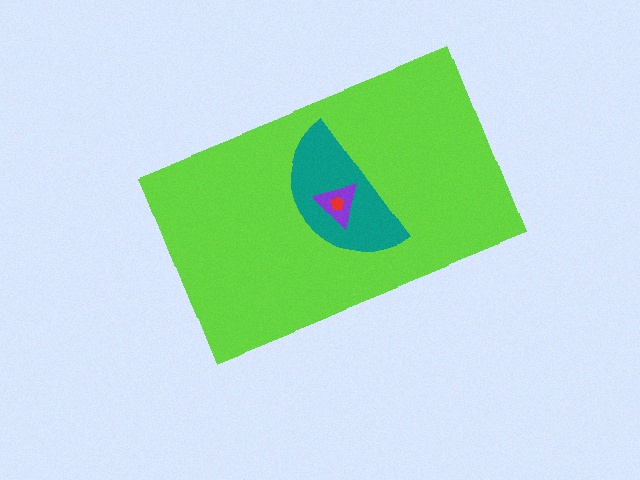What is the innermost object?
The red pentagon.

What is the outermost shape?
The lime rectangle.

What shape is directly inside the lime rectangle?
The teal semicircle.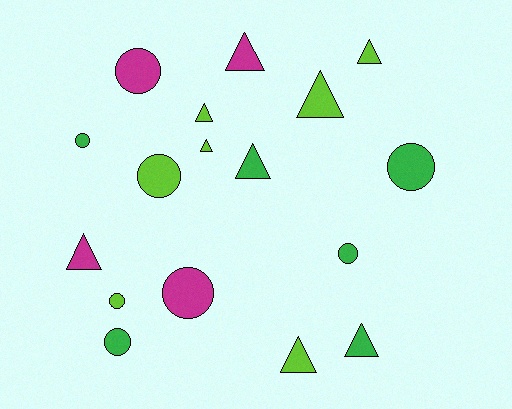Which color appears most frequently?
Lime, with 7 objects.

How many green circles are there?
There are 4 green circles.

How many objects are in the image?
There are 17 objects.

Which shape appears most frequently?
Triangle, with 9 objects.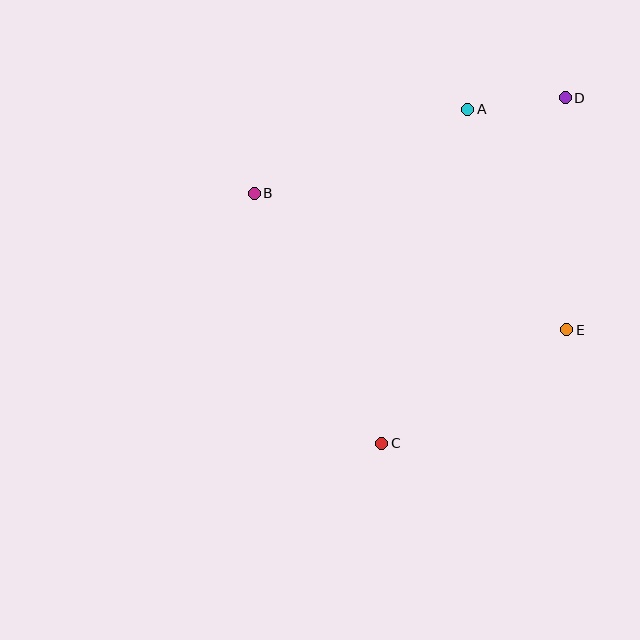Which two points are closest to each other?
Points A and D are closest to each other.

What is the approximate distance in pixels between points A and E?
The distance between A and E is approximately 242 pixels.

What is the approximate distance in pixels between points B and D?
The distance between B and D is approximately 326 pixels.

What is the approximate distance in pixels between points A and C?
The distance between A and C is approximately 345 pixels.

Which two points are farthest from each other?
Points C and D are farthest from each other.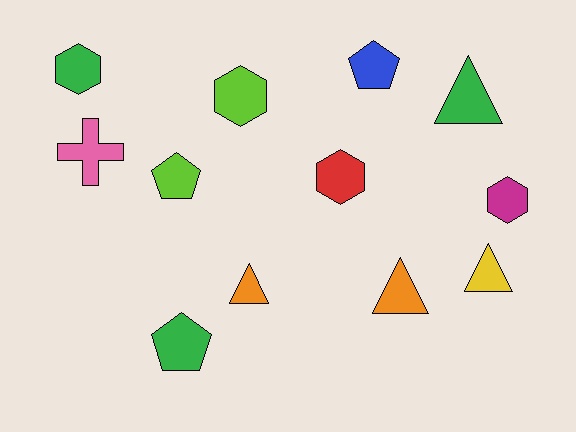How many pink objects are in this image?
There is 1 pink object.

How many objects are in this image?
There are 12 objects.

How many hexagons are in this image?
There are 4 hexagons.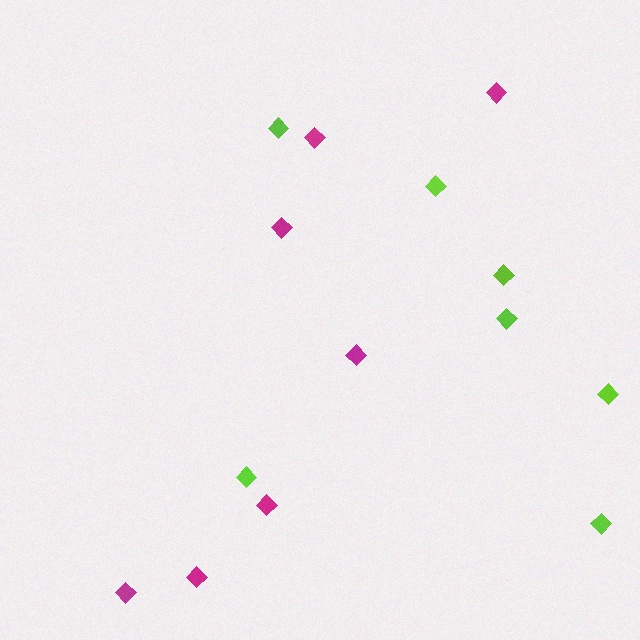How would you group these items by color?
There are 2 groups: one group of magenta diamonds (7) and one group of lime diamonds (7).